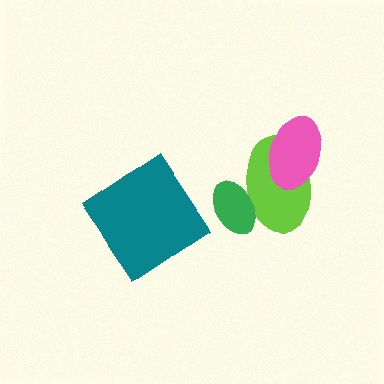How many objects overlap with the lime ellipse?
2 objects overlap with the lime ellipse.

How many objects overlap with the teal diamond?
0 objects overlap with the teal diamond.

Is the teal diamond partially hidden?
No, no other shape covers it.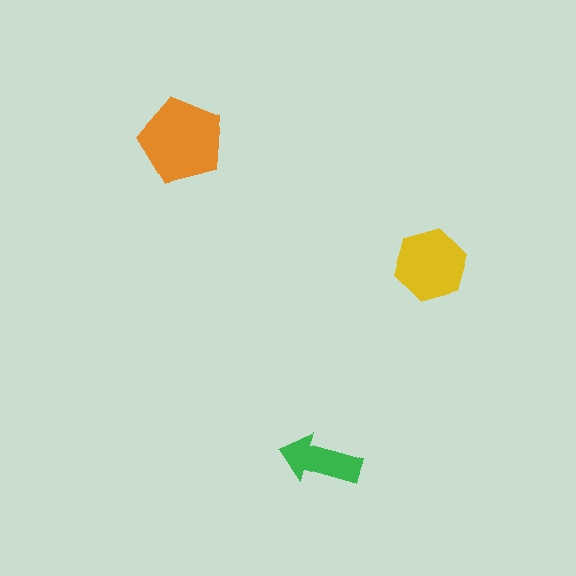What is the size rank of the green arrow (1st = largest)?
3rd.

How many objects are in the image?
There are 3 objects in the image.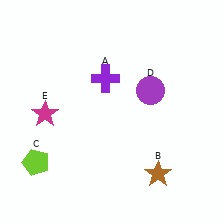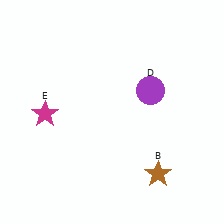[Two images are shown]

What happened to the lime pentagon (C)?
The lime pentagon (C) was removed in Image 2. It was in the bottom-left area of Image 1.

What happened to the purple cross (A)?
The purple cross (A) was removed in Image 2. It was in the top-left area of Image 1.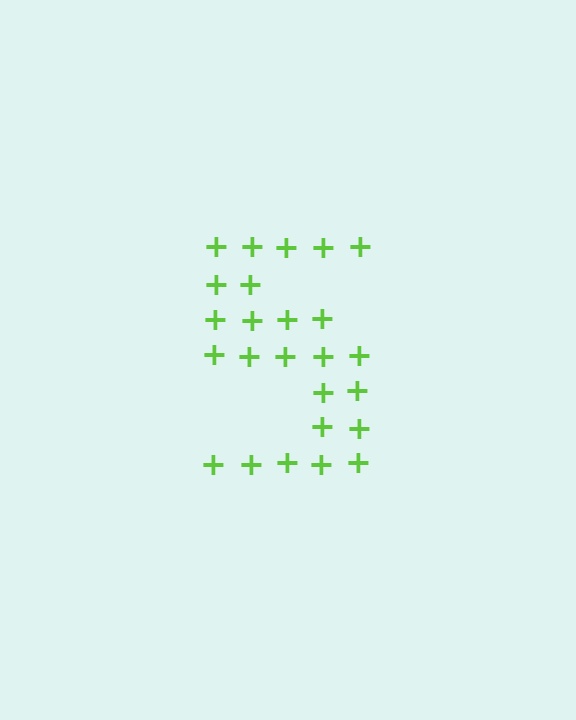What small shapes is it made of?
It is made of small plus signs.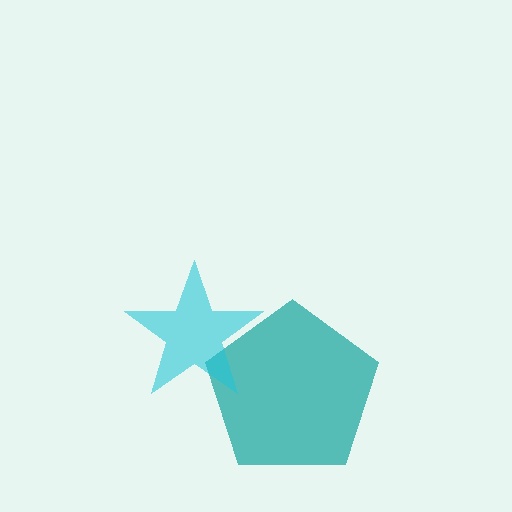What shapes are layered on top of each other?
The layered shapes are: a teal pentagon, a cyan star.